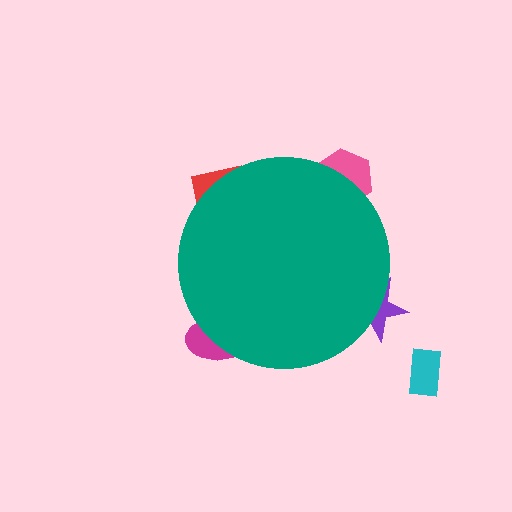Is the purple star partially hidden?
Yes, the purple star is partially hidden behind the teal circle.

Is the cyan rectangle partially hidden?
No, the cyan rectangle is fully visible.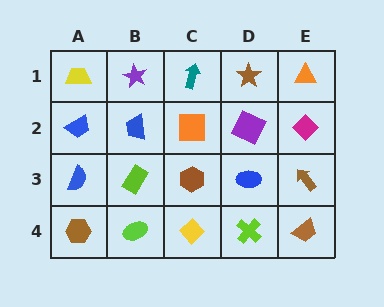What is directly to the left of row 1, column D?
A teal arrow.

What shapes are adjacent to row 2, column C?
A teal arrow (row 1, column C), a brown hexagon (row 3, column C), a blue trapezoid (row 2, column B), a purple square (row 2, column D).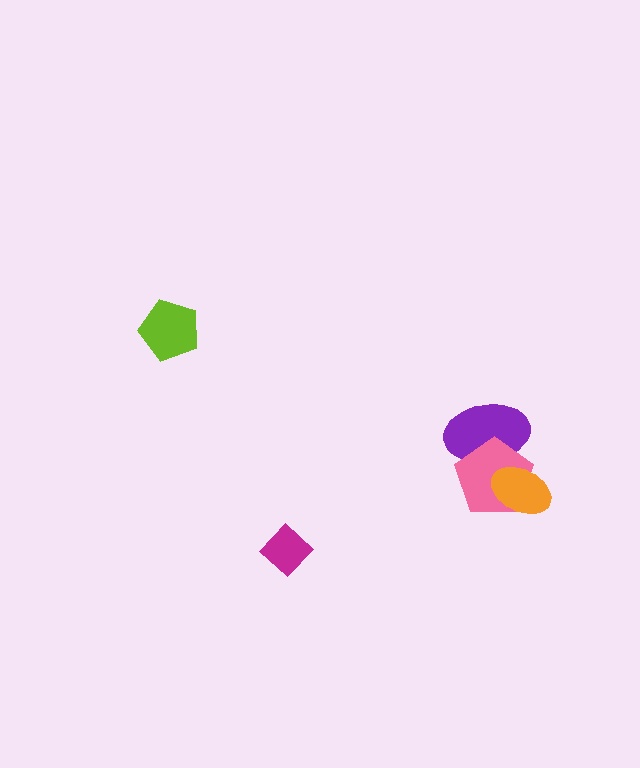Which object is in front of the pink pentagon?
The orange ellipse is in front of the pink pentagon.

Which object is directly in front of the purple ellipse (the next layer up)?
The pink pentagon is directly in front of the purple ellipse.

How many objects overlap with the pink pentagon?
2 objects overlap with the pink pentagon.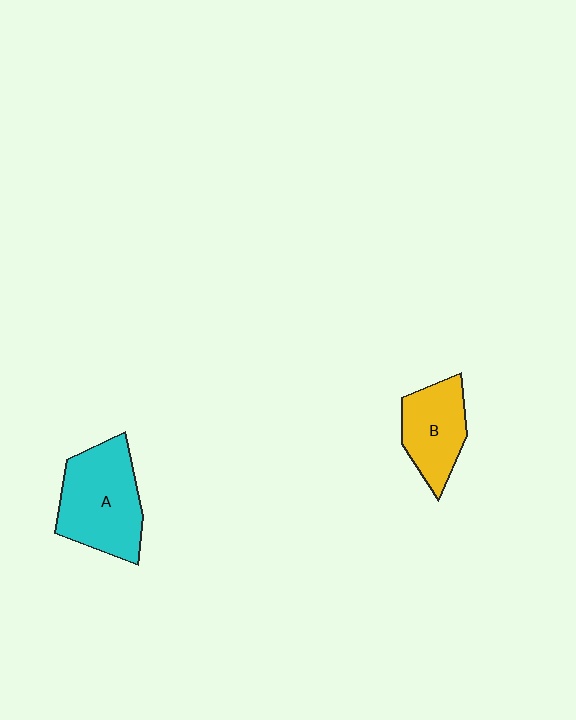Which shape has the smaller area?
Shape B (yellow).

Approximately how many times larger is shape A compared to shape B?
Approximately 1.5 times.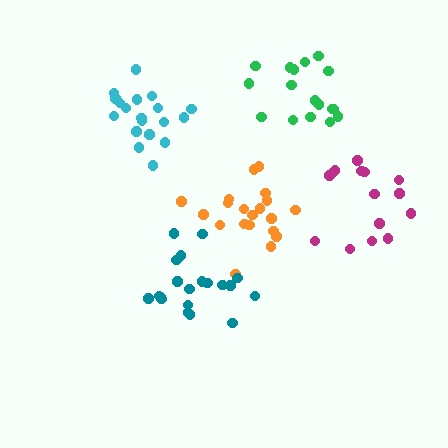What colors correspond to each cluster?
The clusters are colored: magenta, orange, teal, cyan, green.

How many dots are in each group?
Group 1: 15 dots, Group 2: 20 dots, Group 3: 20 dots, Group 4: 19 dots, Group 5: 17 dots (91 total).